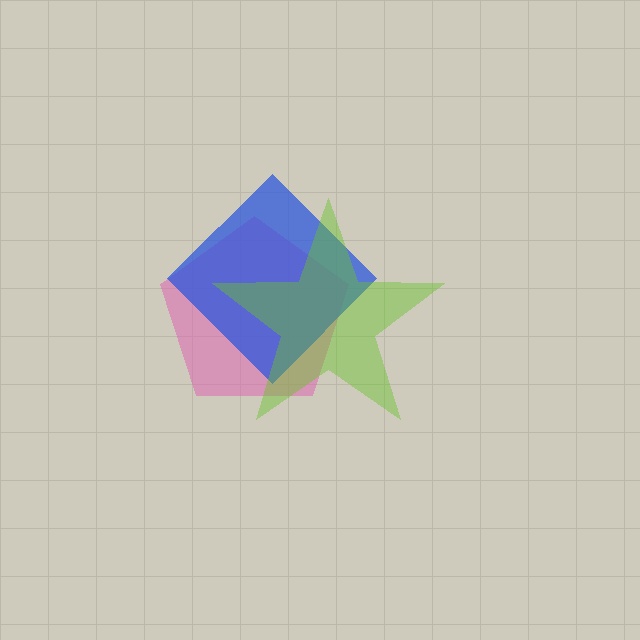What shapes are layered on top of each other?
The layered shapes are: a pink pentagon, a blue diamond, a lime star.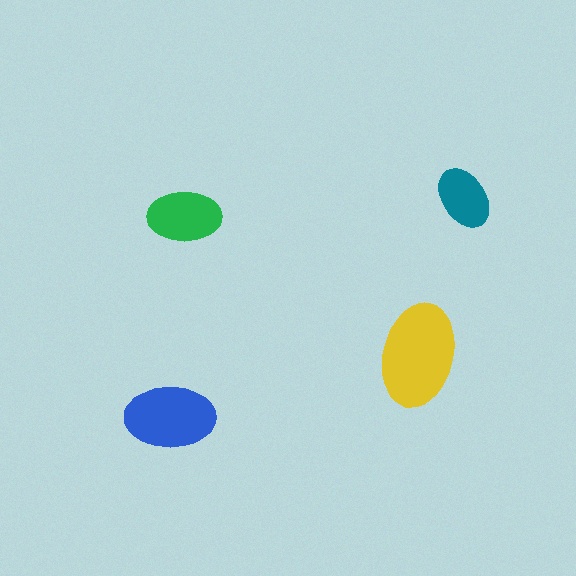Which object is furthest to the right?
The teal ellipse is rightmost.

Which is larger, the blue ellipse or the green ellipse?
The blue one.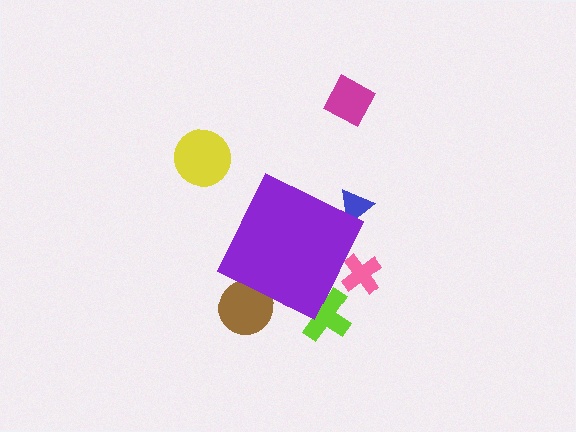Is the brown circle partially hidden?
Yes, the brown circle is partially hidden behind the purple diamond.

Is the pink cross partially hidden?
Yes, the pink cross is partially hidden behind the purple diamond.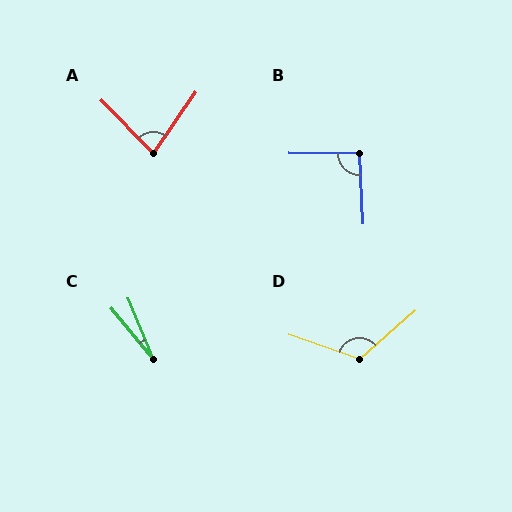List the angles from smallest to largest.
C (17°), A (79°), B (93°), D (120°).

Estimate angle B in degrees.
Approximately 93 degrees.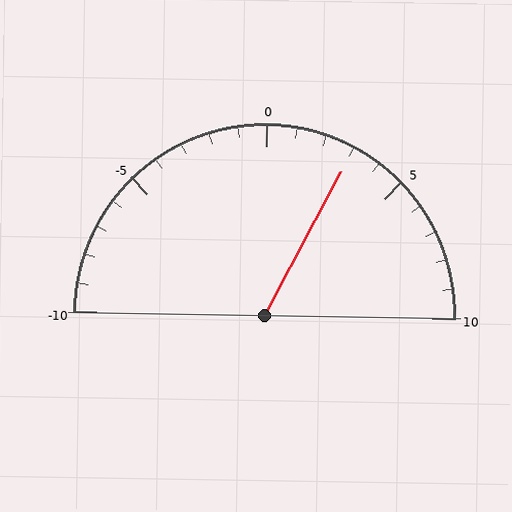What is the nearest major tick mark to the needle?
The nearest major tick mark is 5.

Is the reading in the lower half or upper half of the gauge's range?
The reading is in the upper half of the range (-10 to 10).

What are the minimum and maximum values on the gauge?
The gauge ranges from -10 to 10.